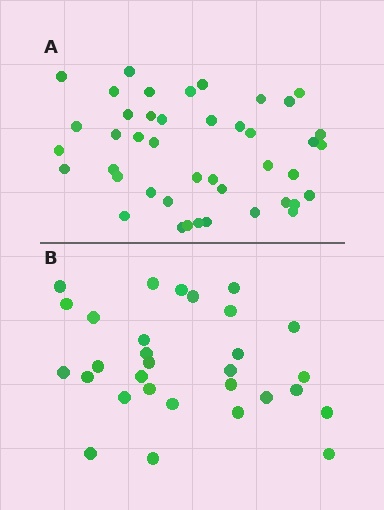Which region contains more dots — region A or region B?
Region A (the top region) has more dots.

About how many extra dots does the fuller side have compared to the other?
Region A has approximately 15 more dots than region B.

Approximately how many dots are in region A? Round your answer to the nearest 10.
About 40 dots. (The exact count is 43, which rounds to 40.)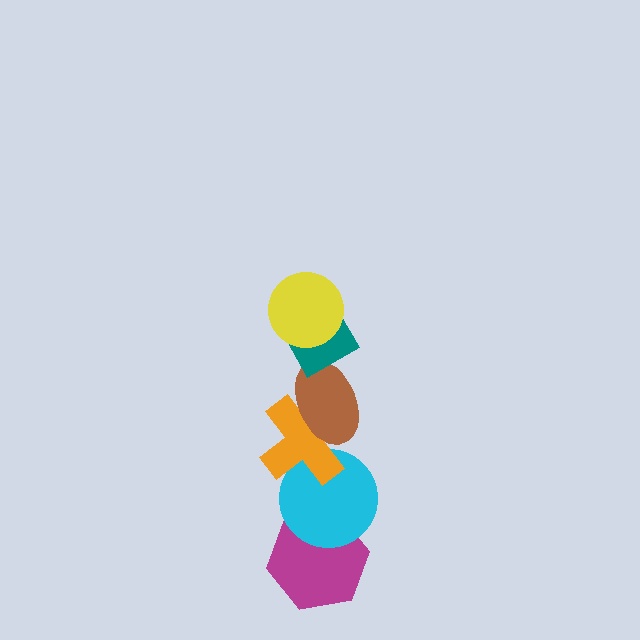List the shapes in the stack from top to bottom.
From top to bottom: the yellow circle, the teal diamond, the brown ellipse, the orange cross, the cyan circle, the magenta hexagon.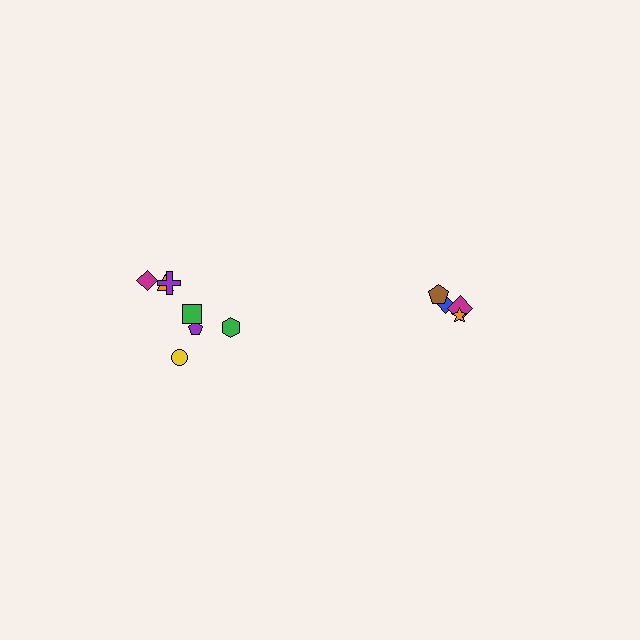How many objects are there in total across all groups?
There are 11 objects.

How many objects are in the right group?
There are 4 objects.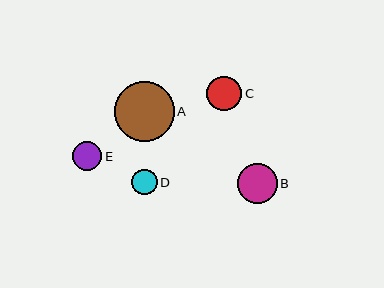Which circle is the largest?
Circle A is the largest with a size of approximately 60 pixels.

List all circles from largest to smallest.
From largest to smallest: A, B, C, E, D.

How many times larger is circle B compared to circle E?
Circle B is approximately 1.4 times the size of circle E.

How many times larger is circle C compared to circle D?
Circle C is approximately 1.4 times the size of circle D.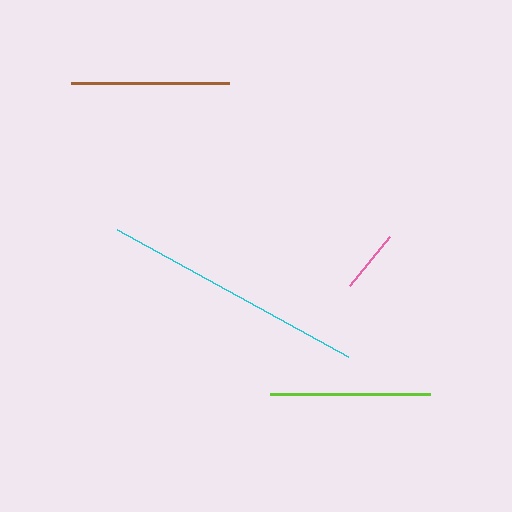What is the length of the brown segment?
The brown segment is approximately 157 pixels long.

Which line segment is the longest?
The cyan line is the longest at approximately 264 pixels.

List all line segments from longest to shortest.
From longest to shortest: cyan, lime, brown, pink.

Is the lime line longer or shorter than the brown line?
The lime line is longer than the brown line.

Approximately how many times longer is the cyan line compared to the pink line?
The cyan line is approximately 4.2 times the length of the pink line.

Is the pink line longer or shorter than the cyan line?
The cyan line is longer than the pink line.